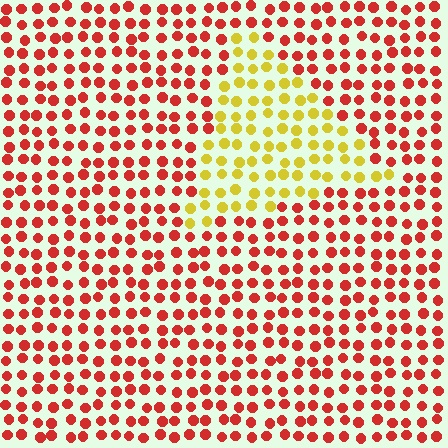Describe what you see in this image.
The image is filled with small red elements in a uniform arrangement. A triangle-shaped region is visible where the elements are tinted to a slightly different hue, forming a subtle color boundary.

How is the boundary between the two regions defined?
The boundary is defined purely by a slight shift in hue (about 56 degrees). Spacing, size, and orientation are identical on both sides.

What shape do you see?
I see a triangle.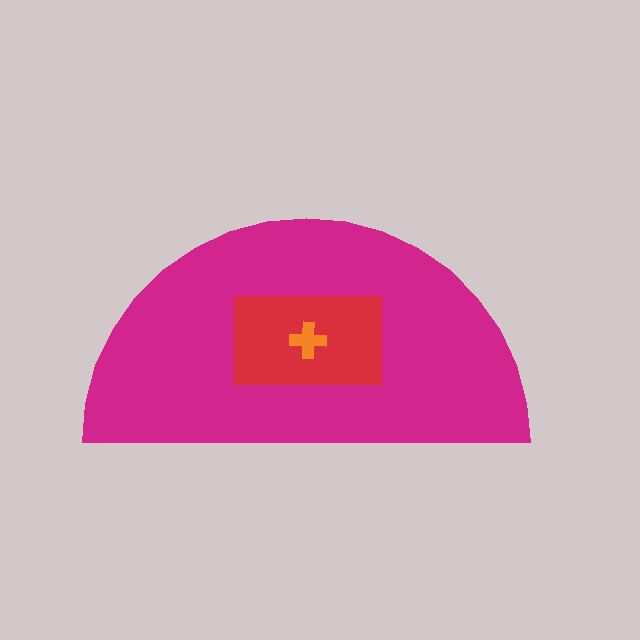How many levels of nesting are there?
3.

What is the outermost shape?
The magenta semicircle.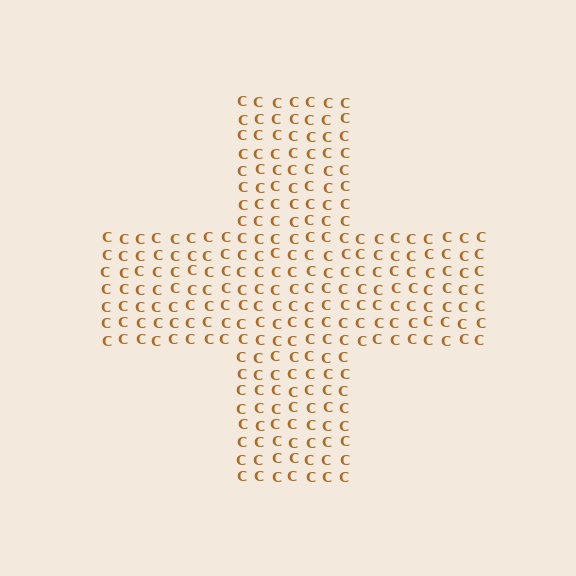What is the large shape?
The large shape is a cross.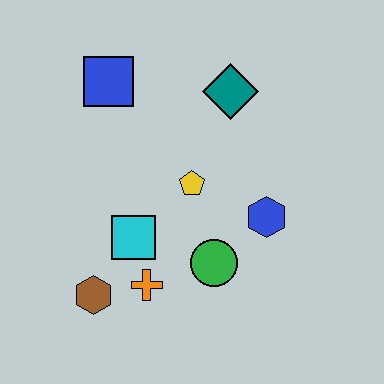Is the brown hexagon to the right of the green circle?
No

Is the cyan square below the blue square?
Yes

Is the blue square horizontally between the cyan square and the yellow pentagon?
No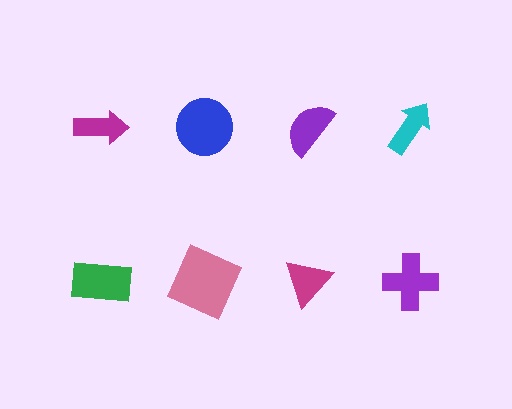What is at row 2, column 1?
A green rectangle.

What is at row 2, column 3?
A magenta triangle.